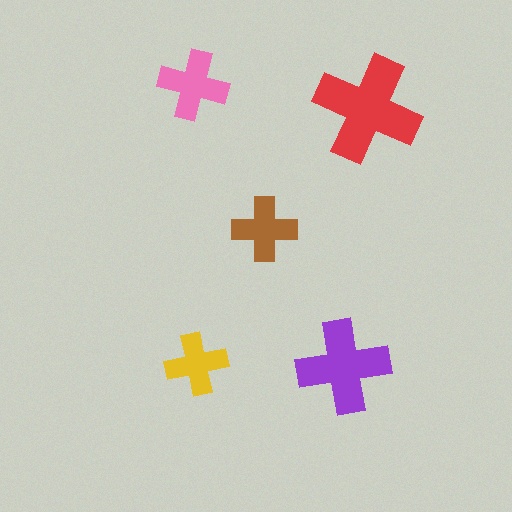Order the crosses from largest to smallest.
the red one, the purple one, the pink one, the brown one, the yellow one.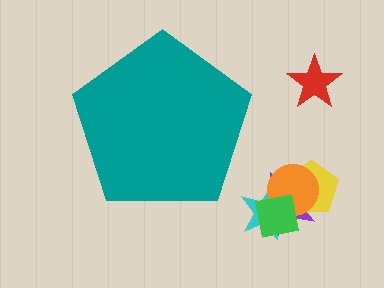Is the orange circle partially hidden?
No, the orange circle is fully visible.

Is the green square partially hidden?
No, the green square is fully visible.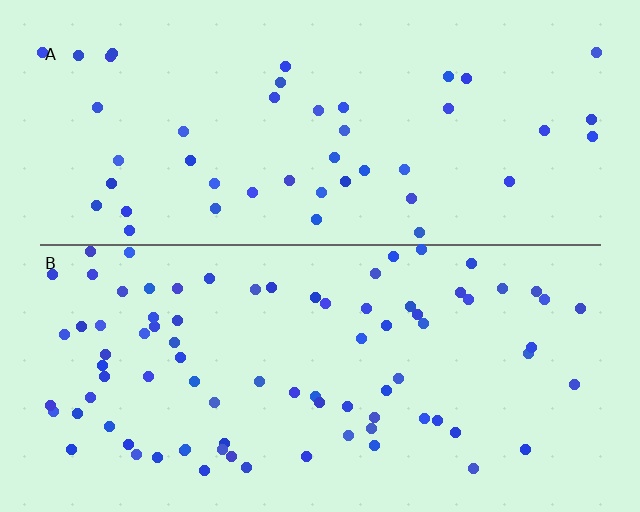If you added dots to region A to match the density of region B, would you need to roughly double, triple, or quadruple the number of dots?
Approximately double.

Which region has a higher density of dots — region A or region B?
B (the bottom).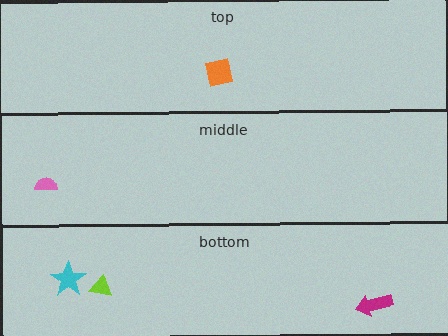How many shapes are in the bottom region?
3.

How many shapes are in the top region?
1.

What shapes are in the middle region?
The pink semicircle.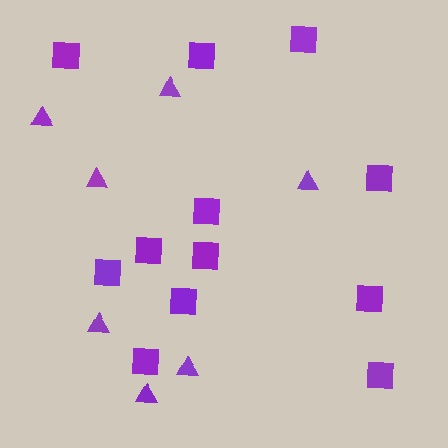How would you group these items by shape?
There are 2 groups: one group of triangles (7) and one group of squares (12).